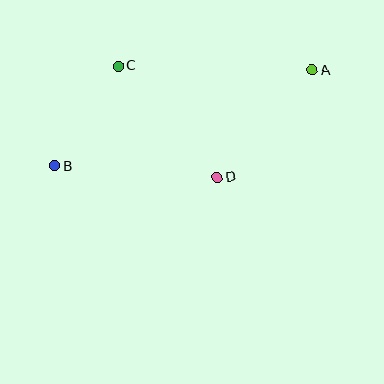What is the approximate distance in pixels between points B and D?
The distance between B and D is approximately 163 pixels.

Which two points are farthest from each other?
Points A and B are farthest from each other.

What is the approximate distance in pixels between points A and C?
The distance between A and C is approximately 194 pixels.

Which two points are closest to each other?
Points B and C are closest to each other.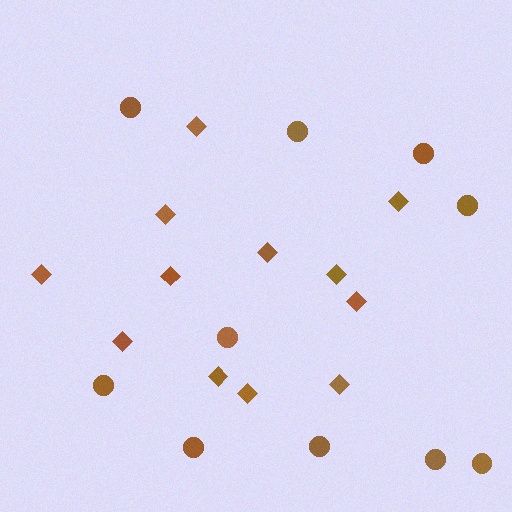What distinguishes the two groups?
There are 2 groups: one group of circles (10) and one group of diamonds (12).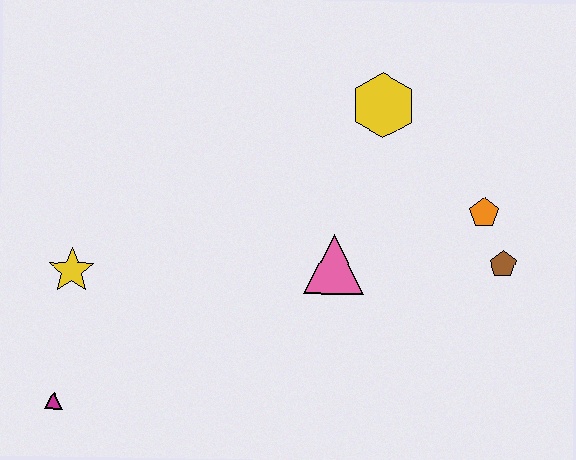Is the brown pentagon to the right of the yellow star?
Yes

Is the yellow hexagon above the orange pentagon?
Yes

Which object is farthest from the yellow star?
The brown pentagon is farthest from the yellow star.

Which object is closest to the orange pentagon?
The brown pentagon is closest to the orange pentagon.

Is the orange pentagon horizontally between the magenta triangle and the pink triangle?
No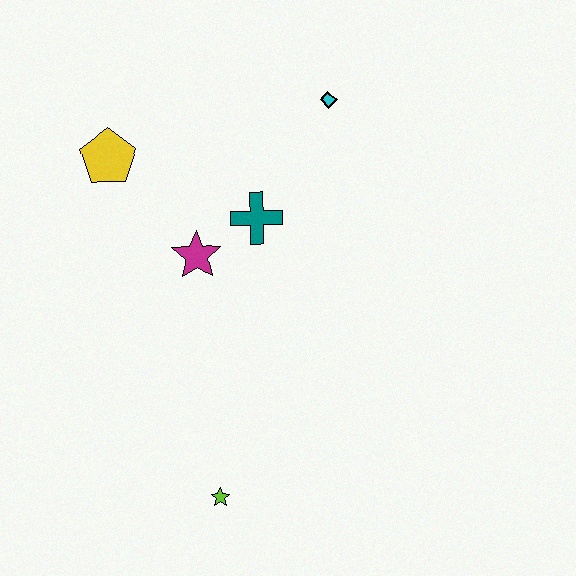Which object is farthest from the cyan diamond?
The lime star is farthest from the cyan diamond.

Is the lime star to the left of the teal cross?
Yes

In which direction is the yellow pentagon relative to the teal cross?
The yellow pentagon is to the left of the teal cross.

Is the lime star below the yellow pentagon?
Yes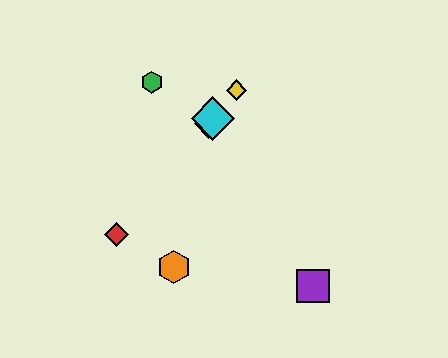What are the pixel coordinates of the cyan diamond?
The cyan diamond is at (213, 118).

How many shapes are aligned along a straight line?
4 shapes (the red diamond, the blue diamond, the yellow diamond, the cyan diamond) are aligned along a straight line.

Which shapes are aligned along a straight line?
The red diamond, the blue diamond, the yellow diamond, the cyan diamond are aligned along a straight line.